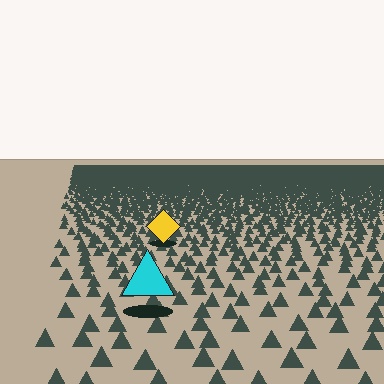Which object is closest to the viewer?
The cyan triangle is closest. The texture marks near it are larger and more spread out.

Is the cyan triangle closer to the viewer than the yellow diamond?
Yes. The cyan triangle is closer — you can tell from the texture gradient: the ground texture is coarser near it.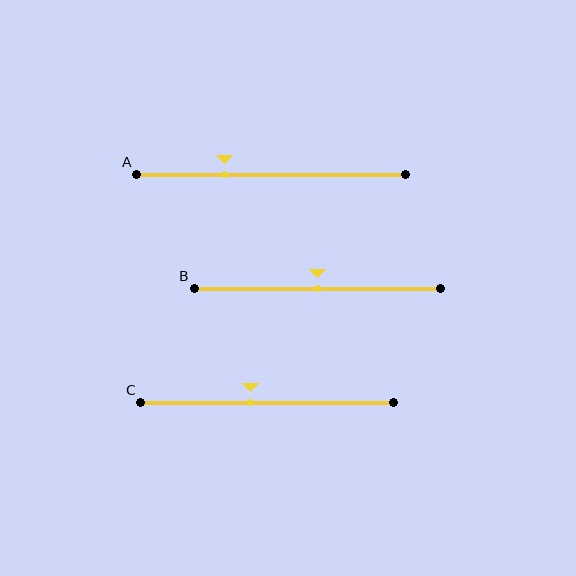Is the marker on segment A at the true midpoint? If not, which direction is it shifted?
No, the marker on segment A is shifted to the left by about 17% of the segment length.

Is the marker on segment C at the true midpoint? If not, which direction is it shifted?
No, the marker on segment C is shifted to the left by about 7% of the segment length.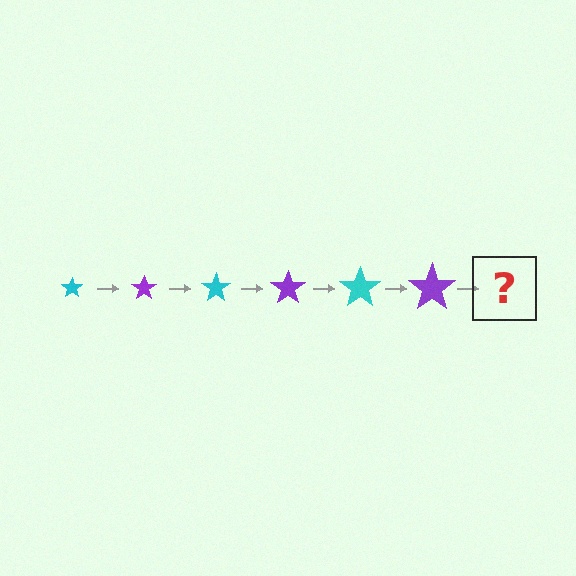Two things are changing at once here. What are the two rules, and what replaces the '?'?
The two rules are that the star grows larger each step and the color cycles through cyan and purple. The '?' should be a cyan star, larger than the previous one.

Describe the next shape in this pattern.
It should be a cyan star, larger than the previous one.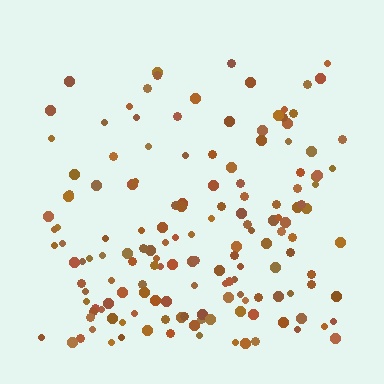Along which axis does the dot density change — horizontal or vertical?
Vertical.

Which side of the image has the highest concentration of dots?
The bottom.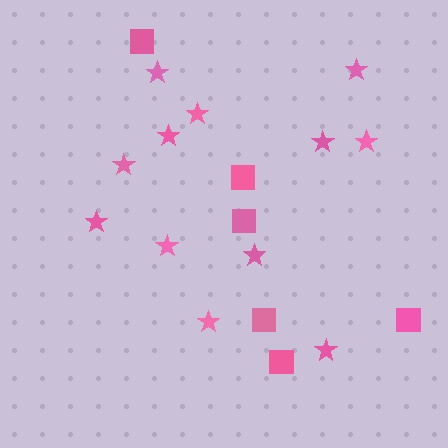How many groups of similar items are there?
There are 2 groups: one group of stars (12) and one group of squares (6).